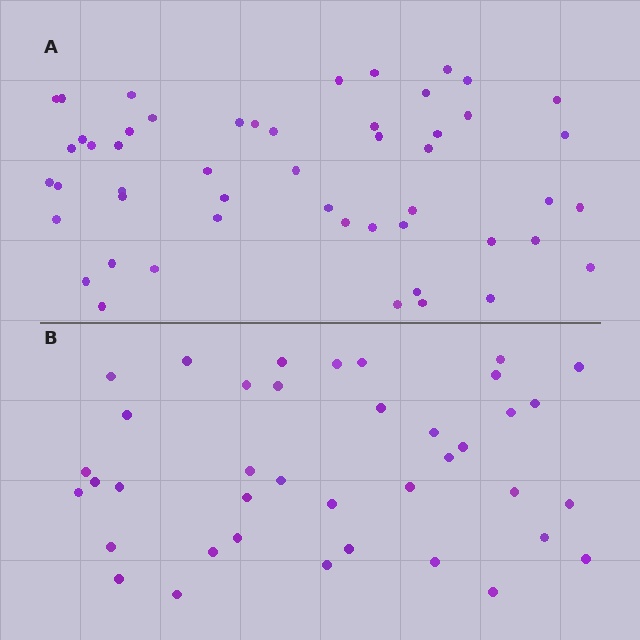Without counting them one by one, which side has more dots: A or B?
Region A (the top region) has more dots.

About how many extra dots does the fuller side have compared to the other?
Region A has roughly 12 or so more dots than region B.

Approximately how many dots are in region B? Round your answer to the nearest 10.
About 40 dots. (The exact count is 39, which rounds to 40.)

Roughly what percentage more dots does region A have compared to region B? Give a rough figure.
About 30% more.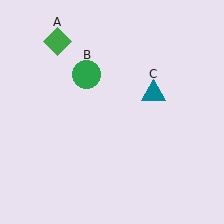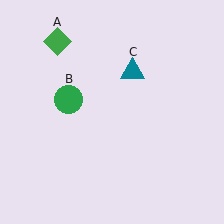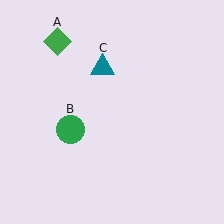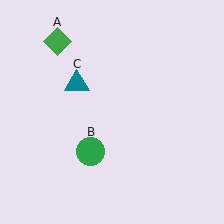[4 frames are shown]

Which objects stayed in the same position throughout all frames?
Green diamond (object A) remained stationary.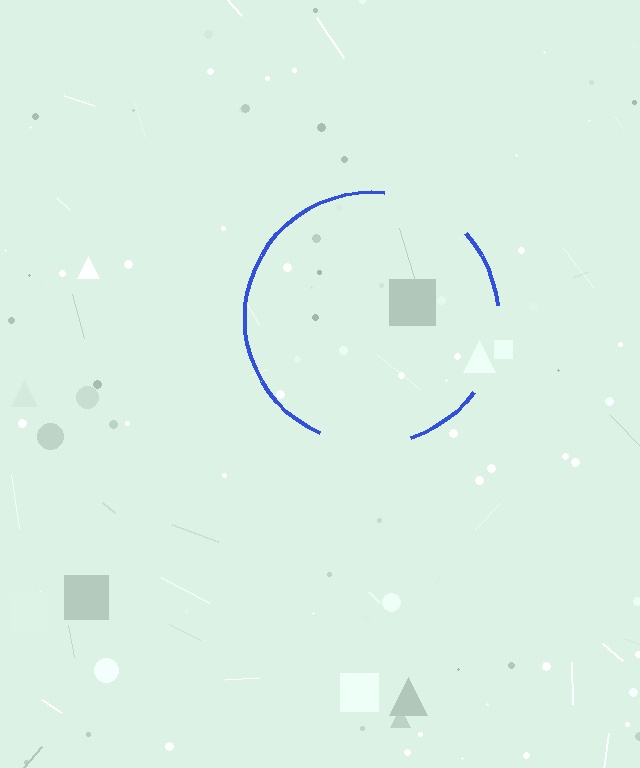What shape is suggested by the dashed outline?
The dashed outline suggests a circle.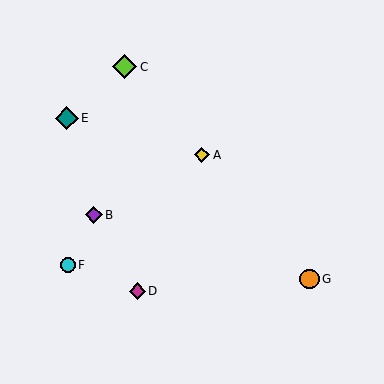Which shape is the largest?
The lime diamond (labeled C) is the largest.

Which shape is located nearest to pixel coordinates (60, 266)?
The cyan circle (labeled F) at (68, 265) is nearest to that location.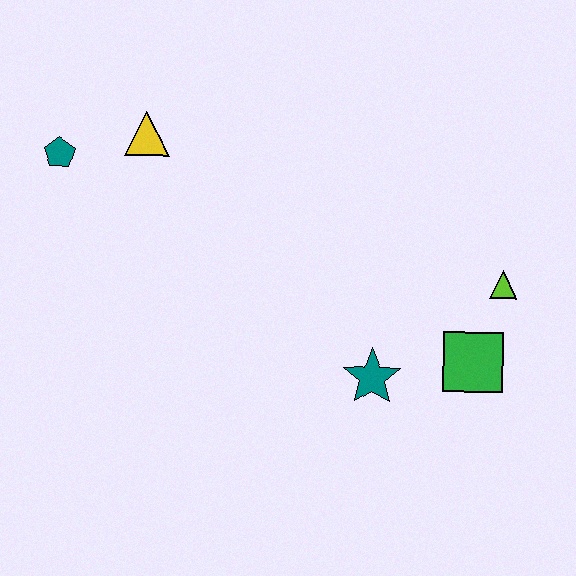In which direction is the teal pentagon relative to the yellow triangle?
The teal pentagon is to the left of the yellow triangle.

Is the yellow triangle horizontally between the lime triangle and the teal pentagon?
Yes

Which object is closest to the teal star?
The green square is closest to the teal star.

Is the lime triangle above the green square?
Yes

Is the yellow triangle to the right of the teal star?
No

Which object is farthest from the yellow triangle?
The green square is farthest from the yellow triangle.